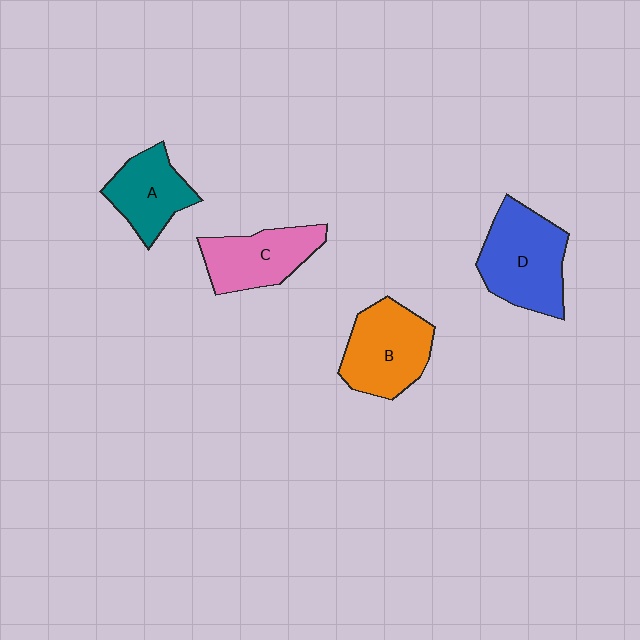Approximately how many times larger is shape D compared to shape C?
Approximately 1.3 times.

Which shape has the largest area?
Shape D (blue).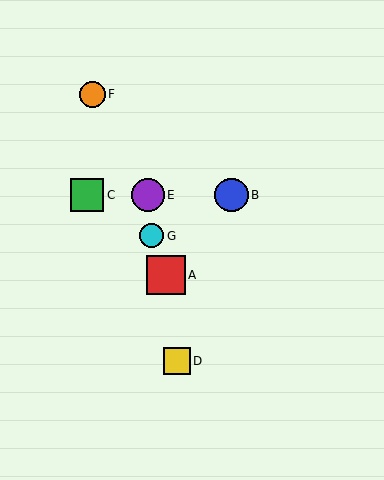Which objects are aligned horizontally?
Objects B, C, E are aligned horizontally.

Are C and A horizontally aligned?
No, C is at y≈195 and A is at y≈275.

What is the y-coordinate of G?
Object G is at y≈236.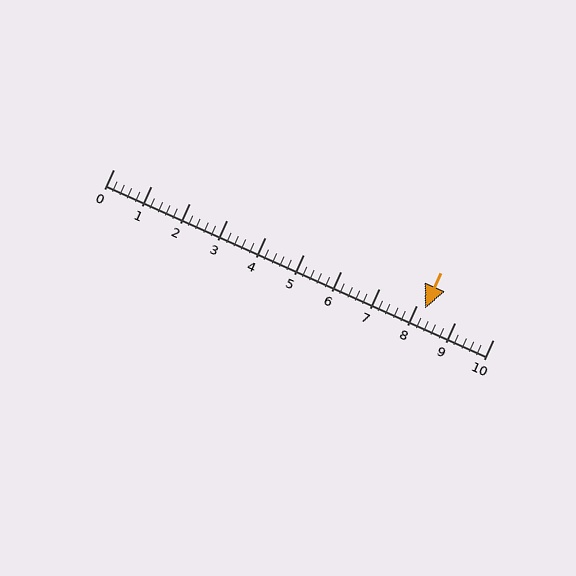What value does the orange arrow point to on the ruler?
The orange arrow points to approximately 8.2.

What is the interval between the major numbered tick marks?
The major tick marks are spaced 1 units apart.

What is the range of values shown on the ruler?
The ruler shows values from 0 to 10.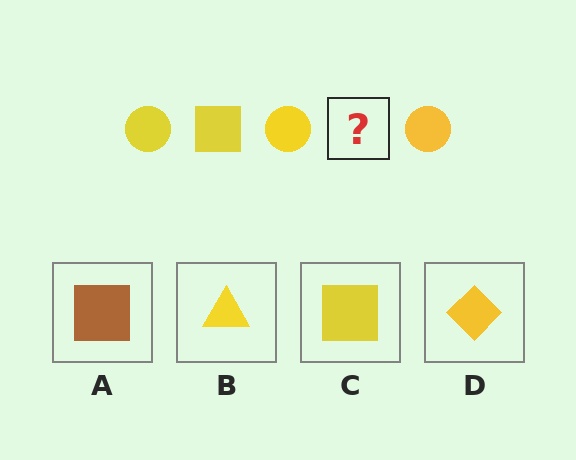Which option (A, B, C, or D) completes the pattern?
C.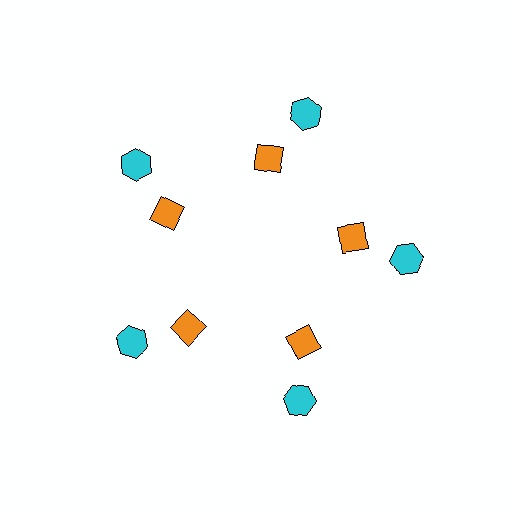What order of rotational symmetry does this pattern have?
This pattern has 5-fold rotational symmetry.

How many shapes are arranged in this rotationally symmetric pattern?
There are 10 shapes, arranged in 5 groups of 2.